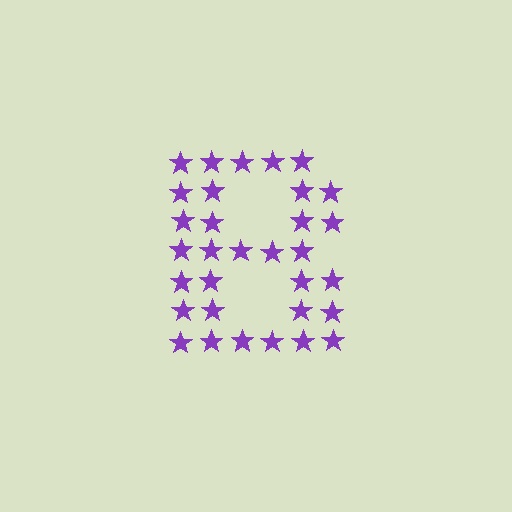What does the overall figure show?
The overall figure shows the letter B.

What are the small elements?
The small elements are stars.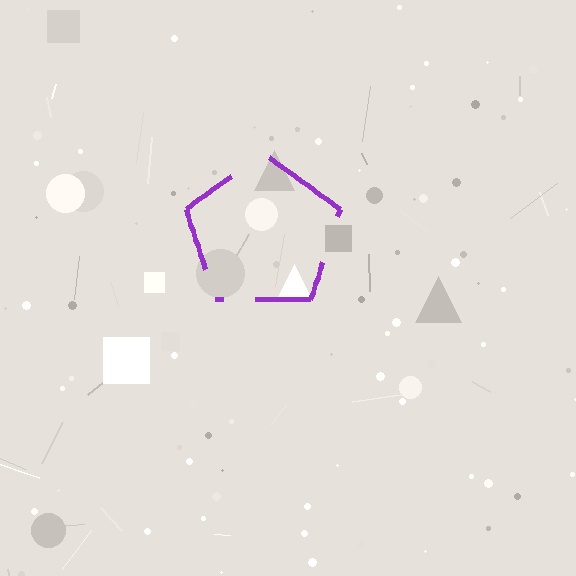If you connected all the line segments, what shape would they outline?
They would outline a pentagon.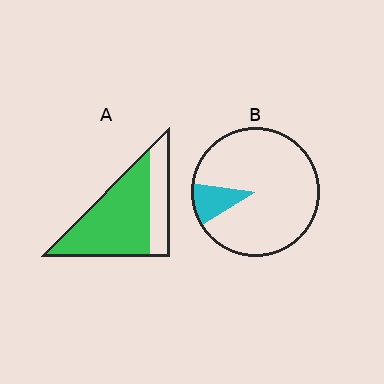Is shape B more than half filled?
No.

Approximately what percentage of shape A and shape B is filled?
A is approximately 70% and B is approximately 10%.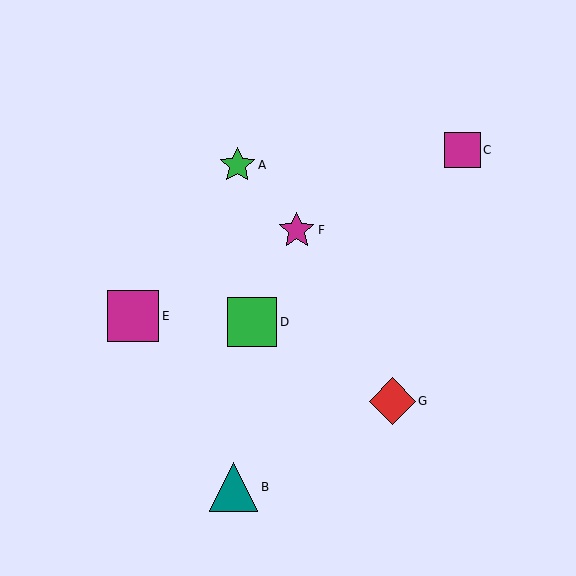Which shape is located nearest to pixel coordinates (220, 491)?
The teal triangle (labeled B) at (233, 487) is nearest to that location.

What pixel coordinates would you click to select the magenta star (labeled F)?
Click at (297, 230) to select the magenta star F.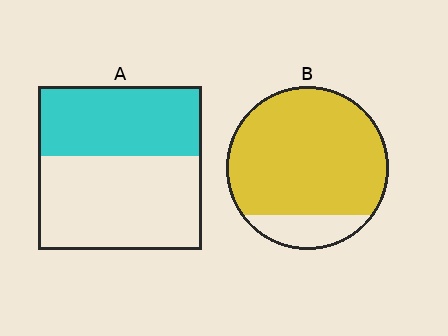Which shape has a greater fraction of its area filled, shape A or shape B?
Shape B.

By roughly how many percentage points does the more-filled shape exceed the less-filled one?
By roughly 40 percentage points (B over A).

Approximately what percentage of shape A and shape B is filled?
A is approximately 45% and B is approximately 85%.